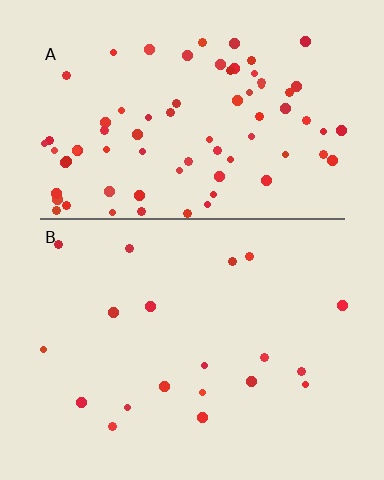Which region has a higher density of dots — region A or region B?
A (the top).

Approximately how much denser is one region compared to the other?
Approximately 4.0× — region A over region B.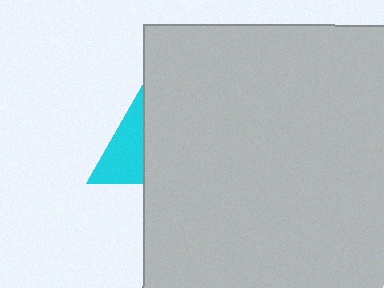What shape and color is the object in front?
The object in front is a light gray square.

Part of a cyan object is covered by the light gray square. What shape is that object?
It is a triangle.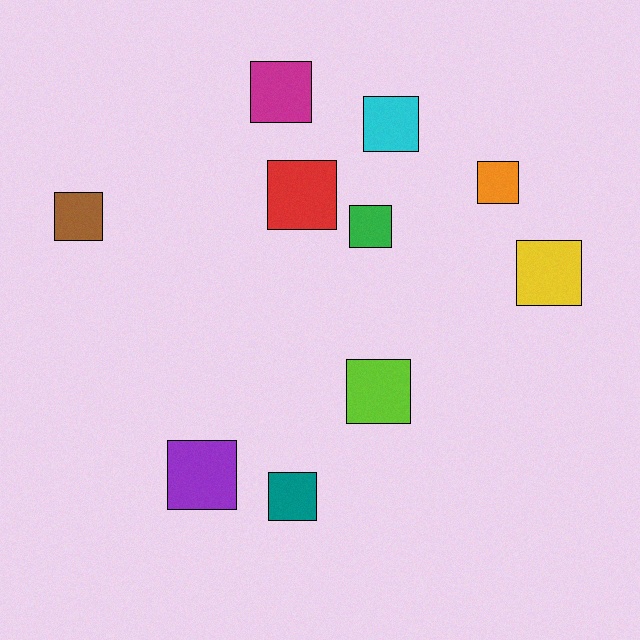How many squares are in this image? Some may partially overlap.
There are 10 squares.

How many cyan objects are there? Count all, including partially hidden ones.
There is 1 cyan object.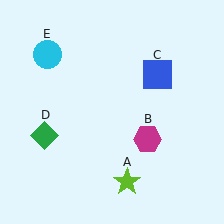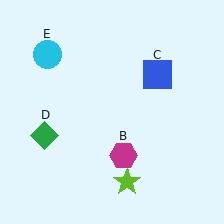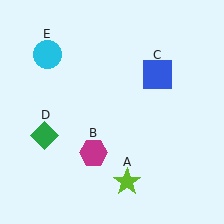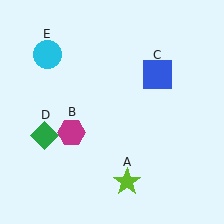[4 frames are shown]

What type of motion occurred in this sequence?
The magenta hexagon (object B) rotated clockwise around the center of the scene.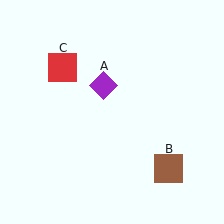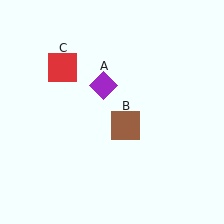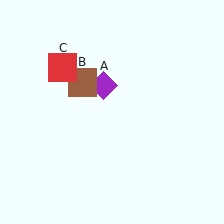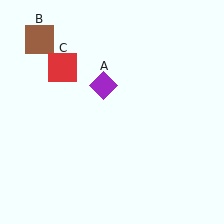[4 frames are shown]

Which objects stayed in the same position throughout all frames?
Purple diamond (object A) and red square (object C) remained stationary.